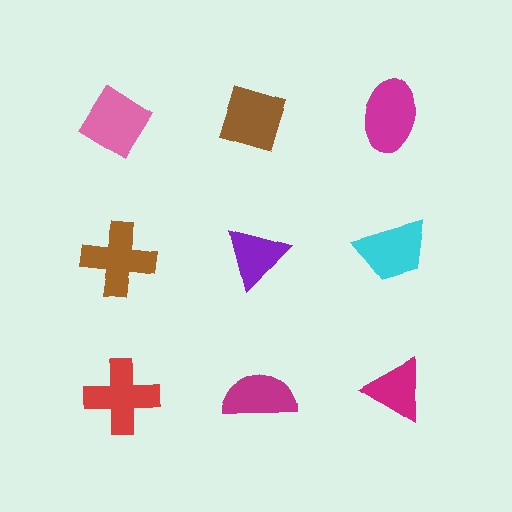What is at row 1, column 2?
A brown diamond.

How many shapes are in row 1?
3 shapes.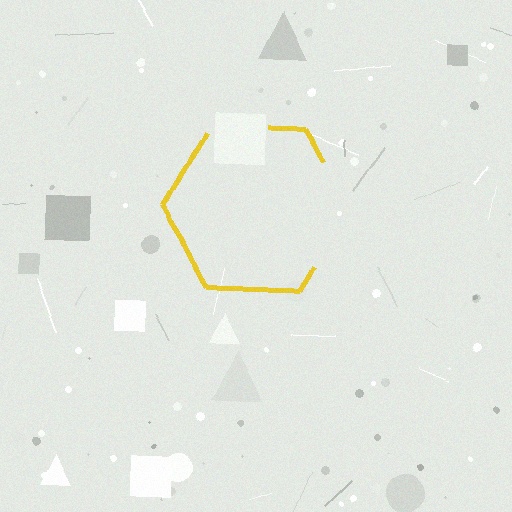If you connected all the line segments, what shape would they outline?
They would outline a hexagon.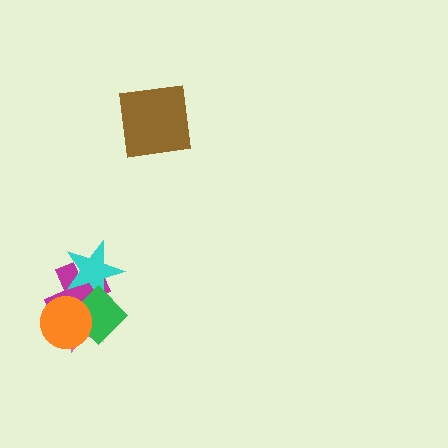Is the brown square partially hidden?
No, no other shape covers it.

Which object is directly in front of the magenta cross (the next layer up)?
The cyan star is directly in front of the magenta cross.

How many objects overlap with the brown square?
0 objects overlap with the brown square.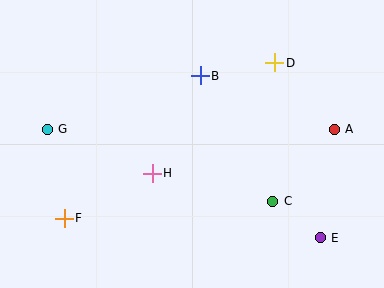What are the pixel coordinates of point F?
Point F is at (64, 218).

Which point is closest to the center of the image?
Point H at (152, 173) is closest to the center.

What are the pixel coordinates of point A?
Point A is at (334, 129).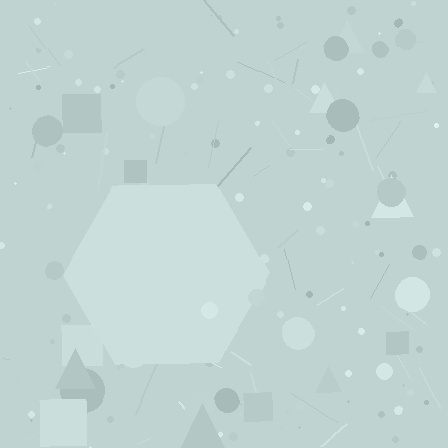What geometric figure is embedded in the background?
A hexagon is embedded in the background.